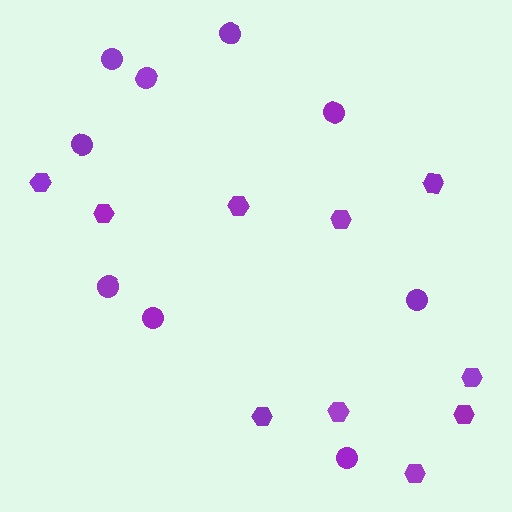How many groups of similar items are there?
There are 2 groups: one group of circles (9) and one group of hexagons (10).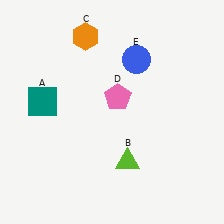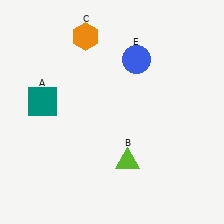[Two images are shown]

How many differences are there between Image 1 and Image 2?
There is 1 difference between the two images.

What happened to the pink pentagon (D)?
The pink pentagon (D) was removed in Image 2. It was in the top-right area of Image 1.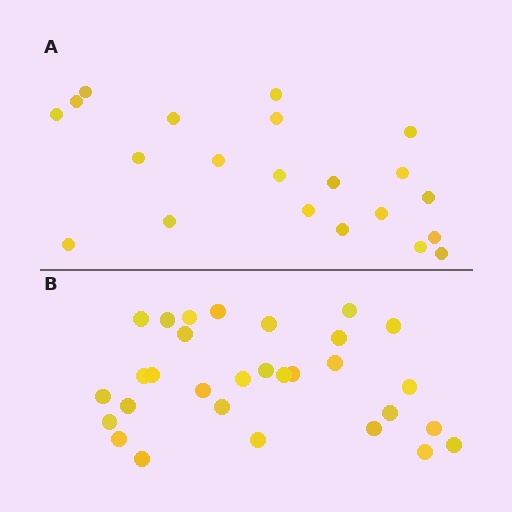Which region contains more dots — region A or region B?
Region B (the bottom region) has more dots.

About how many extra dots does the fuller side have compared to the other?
Region B has roughly 8 or so more dots than region A.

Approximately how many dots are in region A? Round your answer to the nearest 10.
About 20 dots. (The exact count is 21, which rounds to 20.)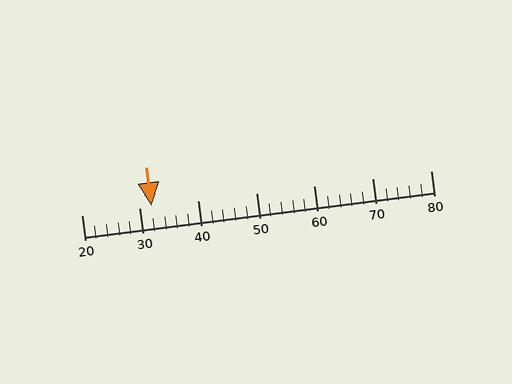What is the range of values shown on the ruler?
The ruler shows values from 20 to 80.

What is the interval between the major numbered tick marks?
The major tick marks are spaced 10 units apart.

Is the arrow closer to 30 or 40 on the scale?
The arrow is closer to 30.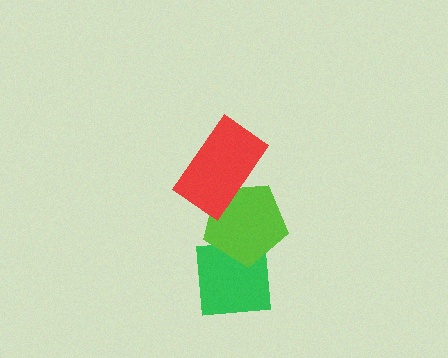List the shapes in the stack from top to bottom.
From top to bottom: the red rectangle, the lime pentagon, the green square.